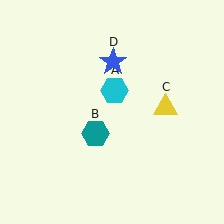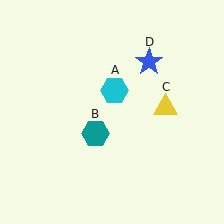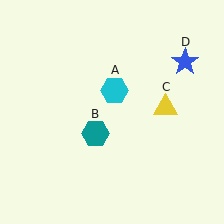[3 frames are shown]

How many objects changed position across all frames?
1 object changed position: blue star (object D).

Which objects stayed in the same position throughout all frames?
Cyan hexagon (object A) and teal hexagon (object B) and yellow triangle (object C) remained stationary.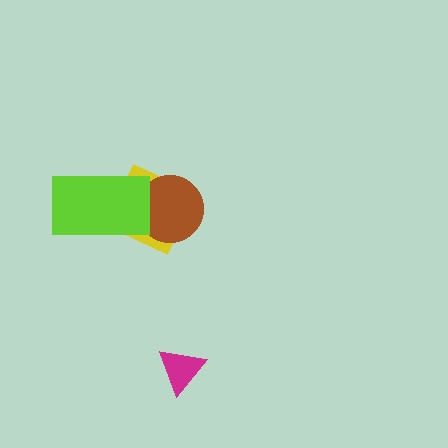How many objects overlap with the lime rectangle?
2 objects overlap with the lime rectangle.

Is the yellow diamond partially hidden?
Yes, it is partially covered by another shape.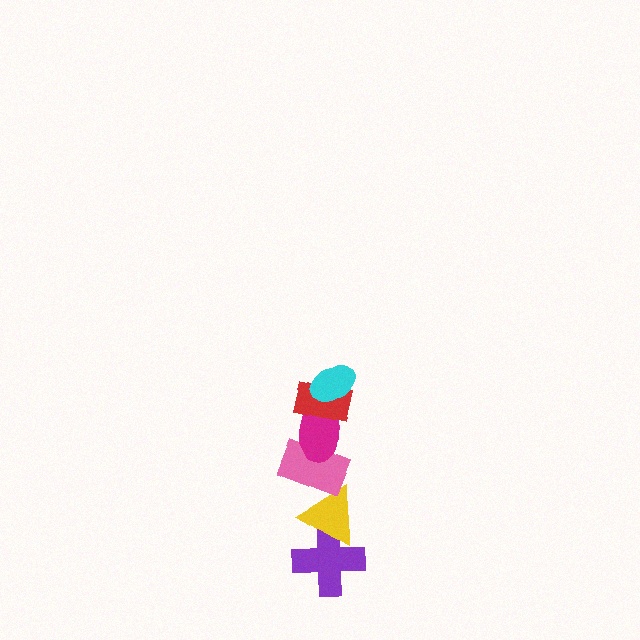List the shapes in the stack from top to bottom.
From top to bottom: the cyan ellipse, the red rectangle, the magenta ellipse, the pink rectangle, the yellow triangle, the purple cross.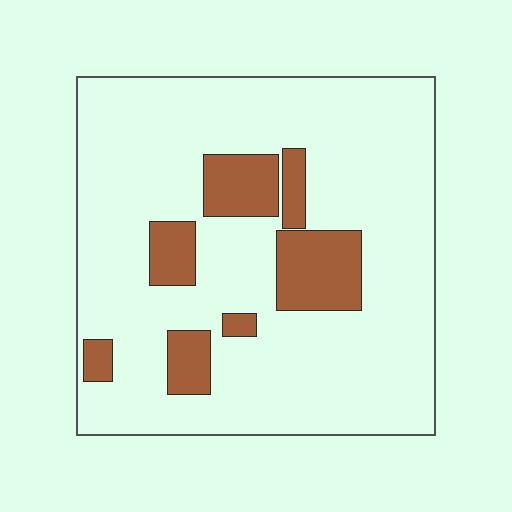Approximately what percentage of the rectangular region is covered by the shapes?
Approximately 15%.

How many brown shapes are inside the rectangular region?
7.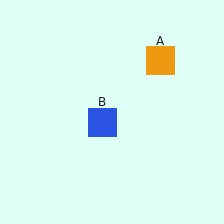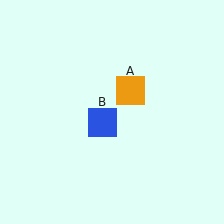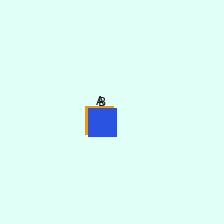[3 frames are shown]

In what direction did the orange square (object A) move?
The orange square (object A) moved down and to the left.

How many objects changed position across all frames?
1 object changed position: orange square (object A).